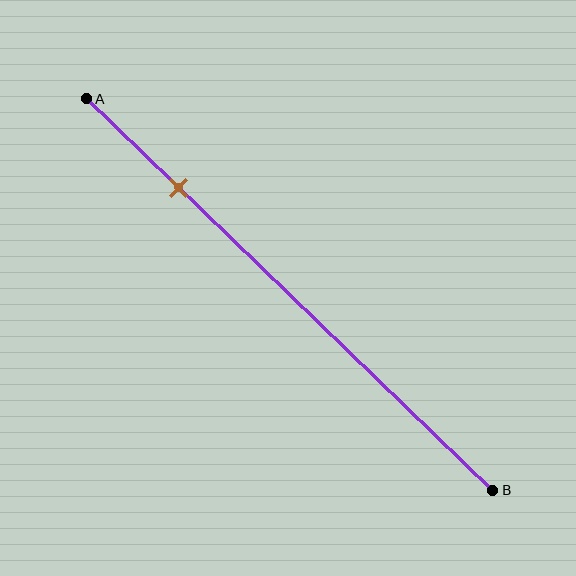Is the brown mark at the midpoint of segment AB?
No, the mark is at about 25% from A, not at the 50% midpoint.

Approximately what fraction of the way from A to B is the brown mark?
The brown mark is approximately 25% of the way from A to B.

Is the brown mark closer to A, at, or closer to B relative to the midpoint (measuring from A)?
The brown mark is closer to point A than the midpoint of segment AB.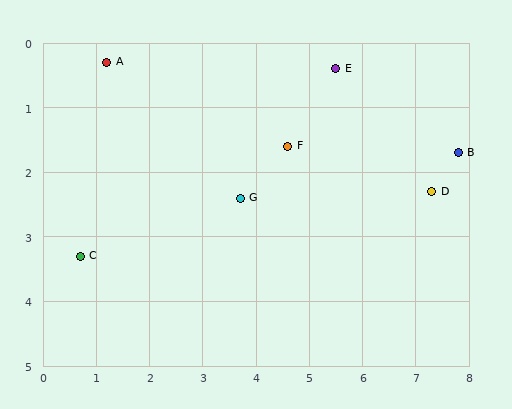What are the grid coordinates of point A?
Point A is at approximately (1.2, 0.3).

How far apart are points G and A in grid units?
Points G and A are about 3.3 grid units apart.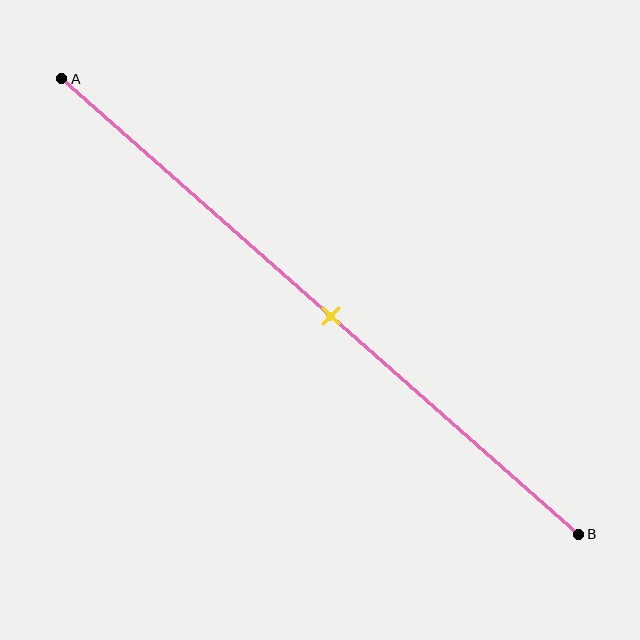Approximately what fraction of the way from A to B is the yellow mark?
The yellow mark is approximately 50% of the way from A to B.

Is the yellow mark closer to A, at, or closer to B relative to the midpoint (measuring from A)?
The yellow mark is approximately at the midpoint of segment AB.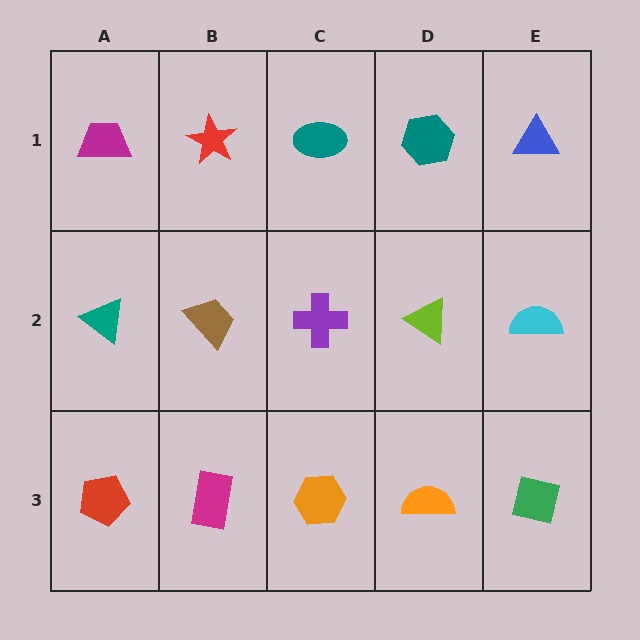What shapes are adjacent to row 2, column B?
A red star (row 1, column B), a magenta rectangle (row 3, column B), a teal triangle (row 2, column A), a purple cross (row 2, column C).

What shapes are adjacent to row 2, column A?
A magenta trapezoid (row 1, column A), a red pentagon (row 3, column A), a brown trapezoid (row 2, column B).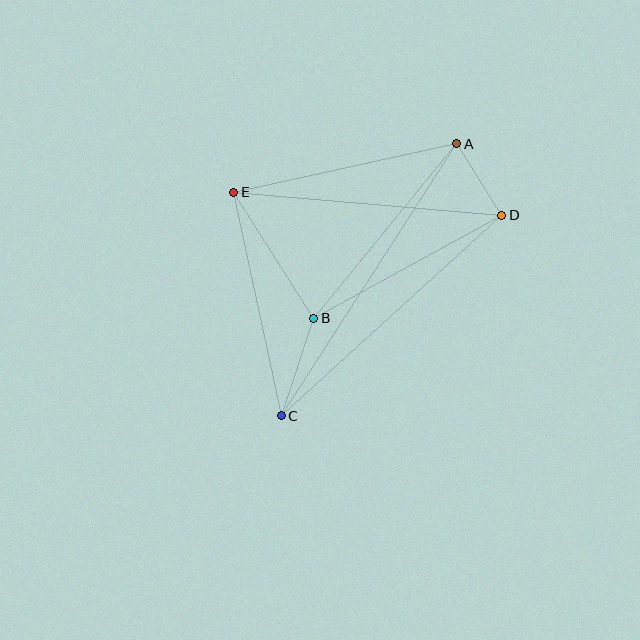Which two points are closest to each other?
Points A and D are closest to each other.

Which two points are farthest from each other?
Points A and C are farthest from each other.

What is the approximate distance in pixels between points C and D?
The distance between C and D is approximately 298 pixels.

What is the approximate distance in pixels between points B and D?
The distance between B and D is approximately 214 pixels.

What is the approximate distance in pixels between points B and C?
The distance between B and C is approximately 103 pixels.